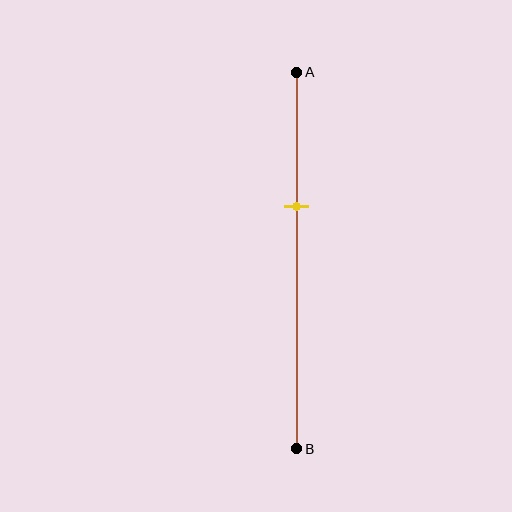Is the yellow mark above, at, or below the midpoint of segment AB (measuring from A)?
The yellow mark is above the midpoint of segment AB.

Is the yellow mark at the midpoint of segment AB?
No, the mark is at about 35% from A, not at the 50% midpoint.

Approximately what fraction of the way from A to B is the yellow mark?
The yellow mark is approximately 35% of the way from A to B.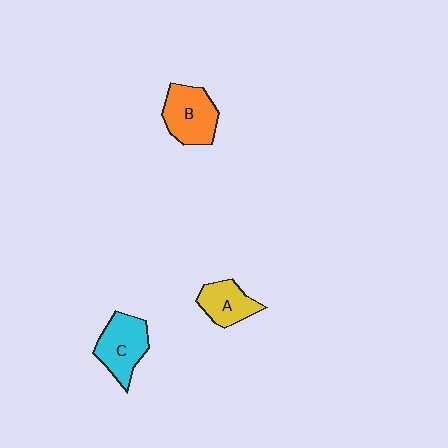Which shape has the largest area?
Shape B (orange).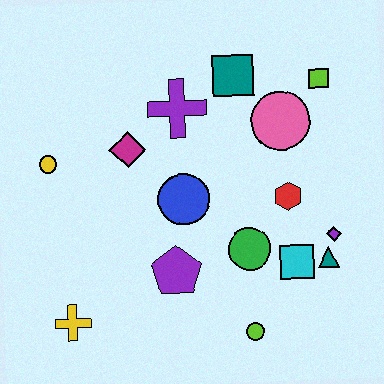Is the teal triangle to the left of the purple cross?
No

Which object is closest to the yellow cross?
The purple pentagon is closest to the yellow cross.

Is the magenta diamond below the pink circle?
Yes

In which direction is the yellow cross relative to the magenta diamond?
The yellow cross is below the magenta diamond.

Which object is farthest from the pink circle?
The yellow cross is farthest from the pink circle.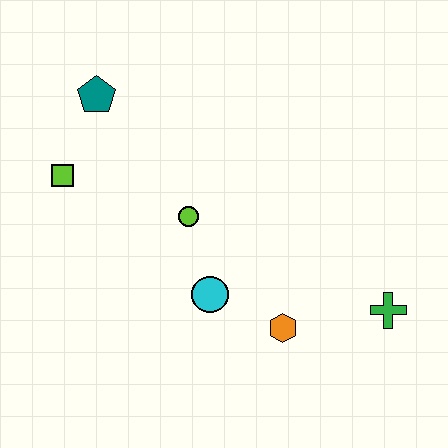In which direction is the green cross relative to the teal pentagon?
The green cross is to the right of the teal pentagon.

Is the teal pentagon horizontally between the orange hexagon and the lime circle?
No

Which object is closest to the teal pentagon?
The lime square is closest to the teal pentagon.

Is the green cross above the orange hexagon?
Yes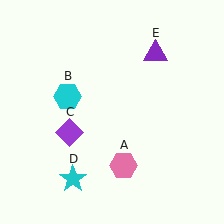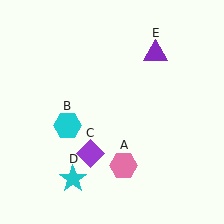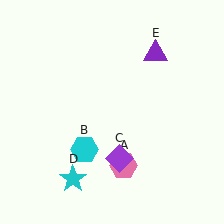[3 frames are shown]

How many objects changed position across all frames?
2 objects changed position: cyan hexagon (object B), purple diamond (object C).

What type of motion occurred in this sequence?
The cyan hexagon (object B), purple diamond (object C) rotated counterclockwise around the center of the scene.